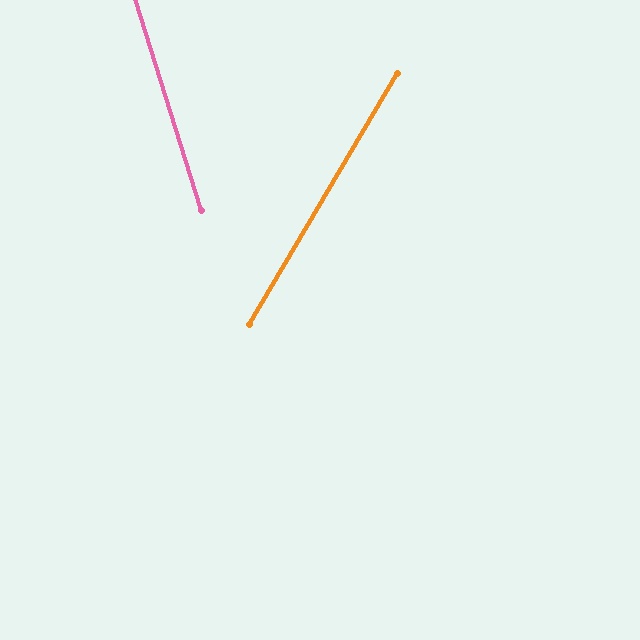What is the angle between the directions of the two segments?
Approximately 47 degrees.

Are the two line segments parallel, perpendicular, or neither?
Neither parallel nor perpendicular — they differ by about 47°.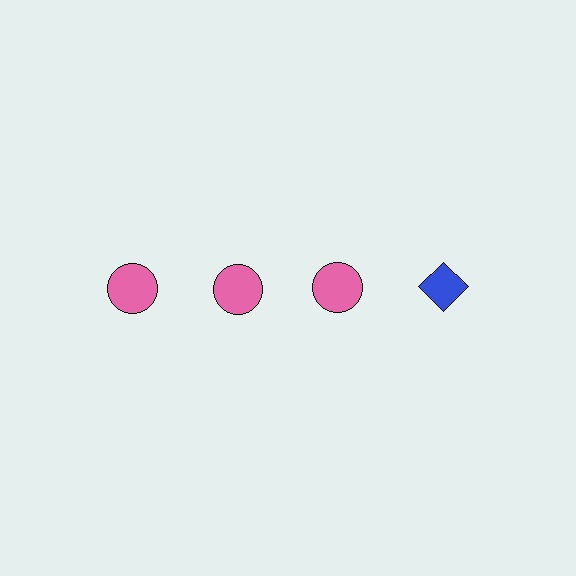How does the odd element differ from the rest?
It differs in both color (blue instead of pink) and shape (diamond instead of circle).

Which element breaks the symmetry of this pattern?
The blue diamond in the top row, second from right column breaks the symmetry. All other shapes are pink circles.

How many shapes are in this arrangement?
There are 4 shapes arranged in a grid pattern.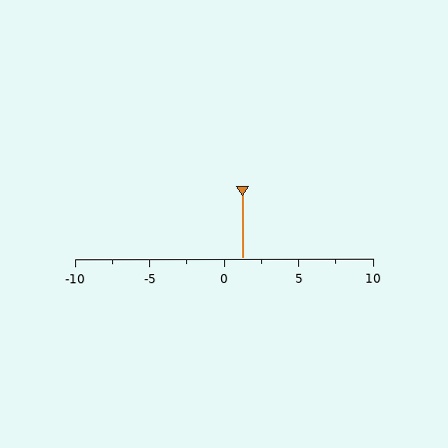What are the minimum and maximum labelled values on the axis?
The axis runs from -10 to 10.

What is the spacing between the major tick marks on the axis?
The major ticks are spaced 5 apart.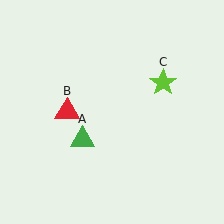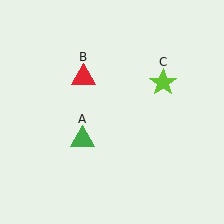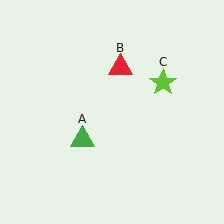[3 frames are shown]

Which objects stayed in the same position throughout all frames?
Green triangle (object A) and lime star (object C) remained stationary.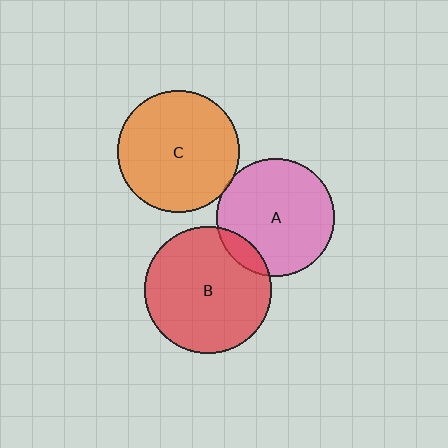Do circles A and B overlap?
Yes.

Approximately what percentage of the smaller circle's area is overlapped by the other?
Approximately 10%.